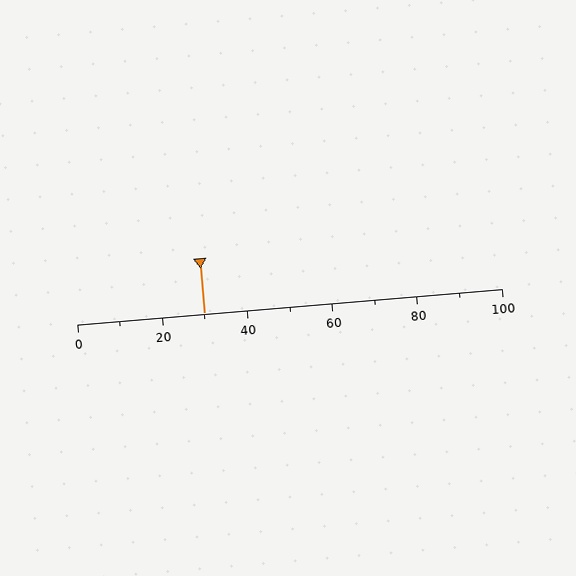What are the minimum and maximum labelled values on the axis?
The axis runs from 0 to 100.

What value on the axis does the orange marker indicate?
The marker indicates approximately 30.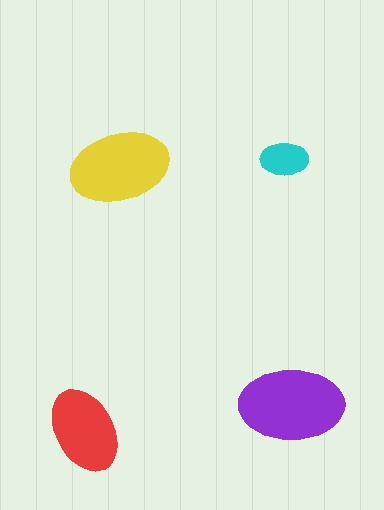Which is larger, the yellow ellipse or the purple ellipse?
The purple one.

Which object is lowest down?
The red ellipse is bottommost.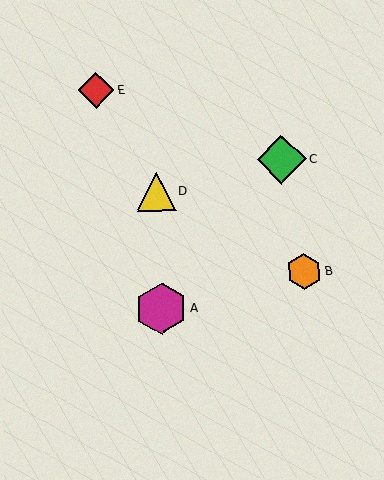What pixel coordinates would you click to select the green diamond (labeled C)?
Click at (282, 159) to select the green diamond C.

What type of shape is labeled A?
Shape A is a magenta hexagon.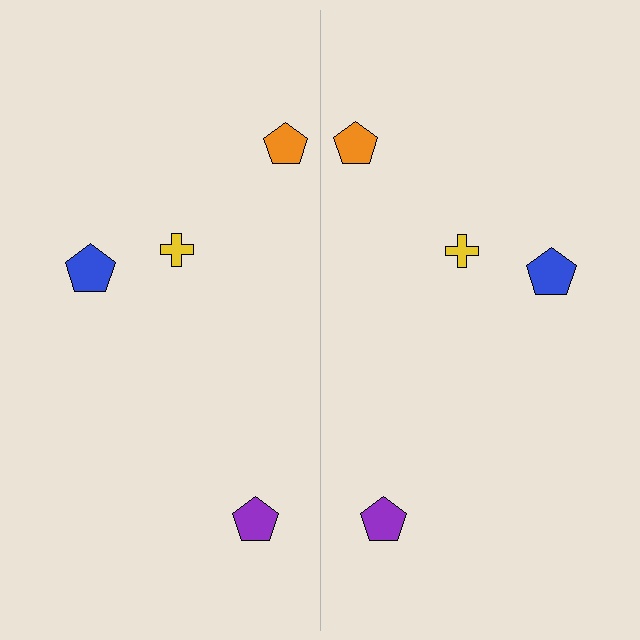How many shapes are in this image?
There are 8 shapes in this image.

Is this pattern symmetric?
Yes, this pattern has bilateral (reflection) symmetry.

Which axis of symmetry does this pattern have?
The pattern has a vertical axis of symmetry running through the center of the image.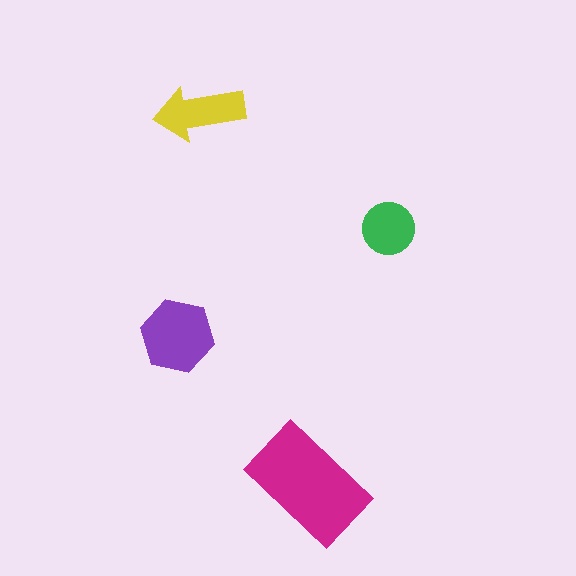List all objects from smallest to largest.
The green circle, the yellow arrow, the purple hexagon, the magenta rectangle.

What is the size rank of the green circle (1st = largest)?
4th.